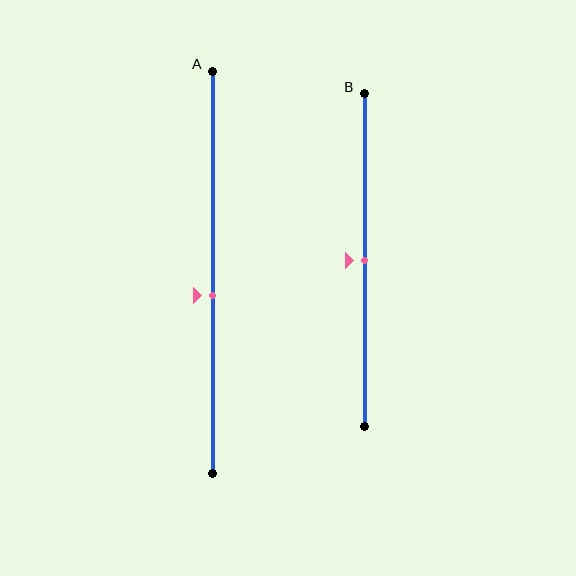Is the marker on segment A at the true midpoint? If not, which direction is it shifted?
No, the marker on segment A is shifted downward by about 6% of the segment length.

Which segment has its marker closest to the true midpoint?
Segment B has its marker closest to the true midpoint.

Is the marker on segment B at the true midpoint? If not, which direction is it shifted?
Yes, the marker on segment B is at the true midpoint.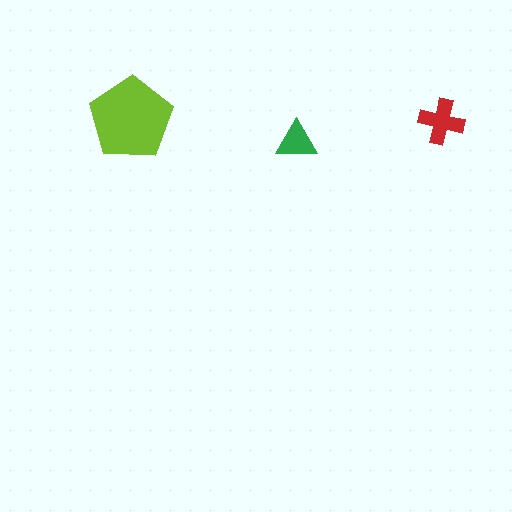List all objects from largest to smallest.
The lime pentagon, the red cross, the green triangle.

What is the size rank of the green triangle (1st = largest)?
3rd.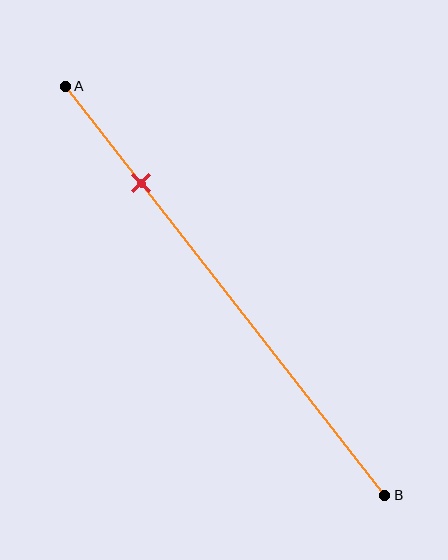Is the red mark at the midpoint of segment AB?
No, the mark is at about 25% from A, not at the 50% midpoint.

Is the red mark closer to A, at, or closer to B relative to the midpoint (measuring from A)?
The red mark is closer to point A than the midpoint of segment AB.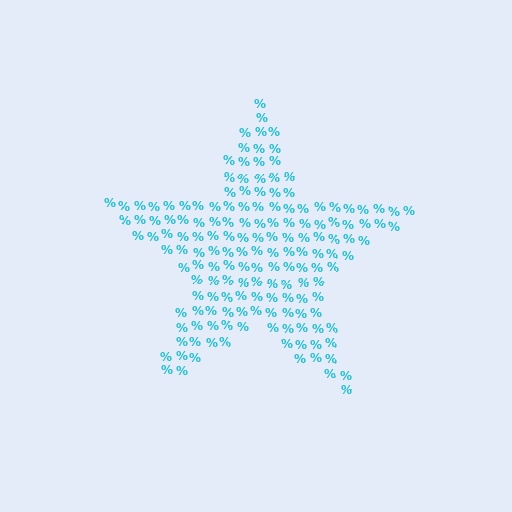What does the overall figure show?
The overall figure shows a star.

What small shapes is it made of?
It is made of small percent signs.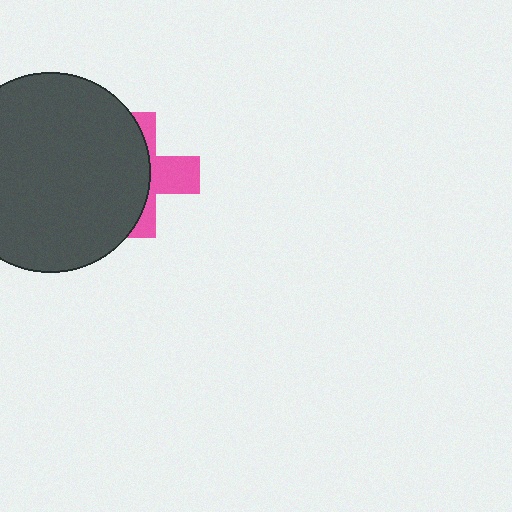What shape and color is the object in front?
The object in front is a dark gray circle.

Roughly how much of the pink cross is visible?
A small part of it is visible (roughly 39%).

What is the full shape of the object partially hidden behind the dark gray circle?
The partially hidden object is a pink cross.